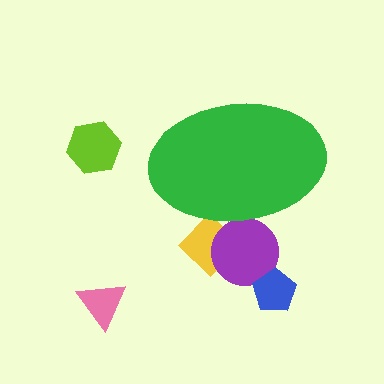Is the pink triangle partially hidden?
No, the pink triangle is fully visible.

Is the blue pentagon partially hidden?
No, the blue pentagon is fully visible.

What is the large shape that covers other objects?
A green ellipse.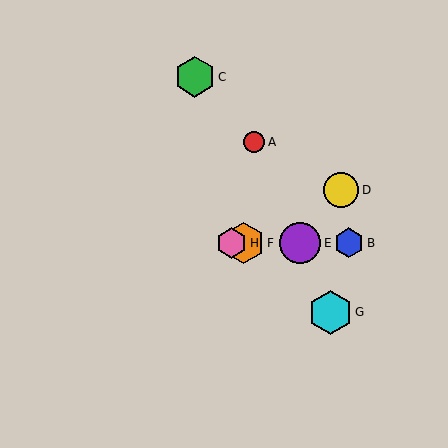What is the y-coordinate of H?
Object H is at y≈243.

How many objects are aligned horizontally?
4 objects (B, E, F, H) are aligned horizontally.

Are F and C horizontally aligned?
No, F is at y≈243 and C is at y≈77.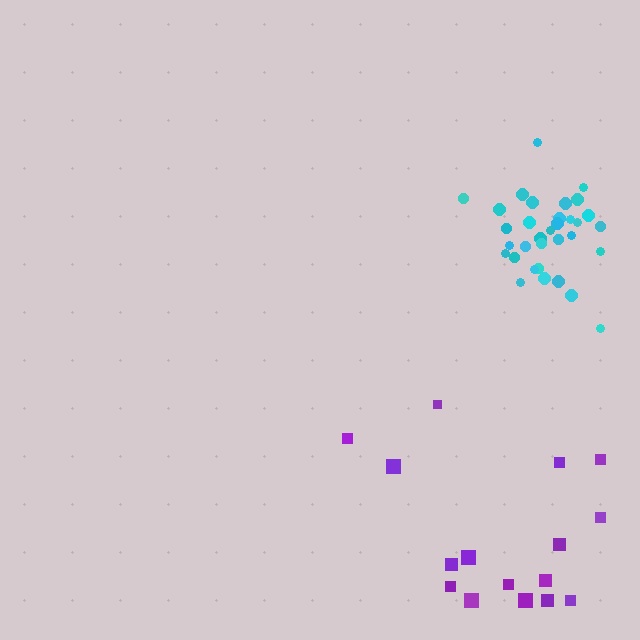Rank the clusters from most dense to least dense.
cyan, purple.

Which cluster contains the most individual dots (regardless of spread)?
Cyan (33).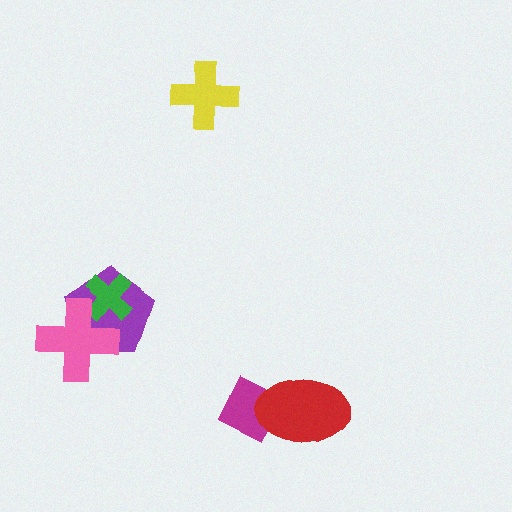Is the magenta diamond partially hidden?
Yes, it is partially covered by another shape.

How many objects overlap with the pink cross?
2 objects overlap with the pink cross.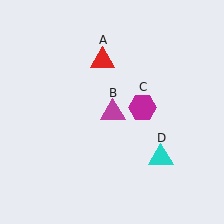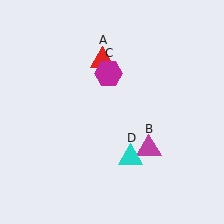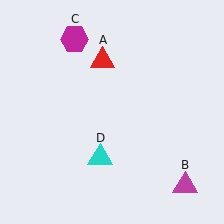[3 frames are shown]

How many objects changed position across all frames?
3 objects changed position: magenta triangle (object B), magenta hexagon (object C), cyan triangle (object D).